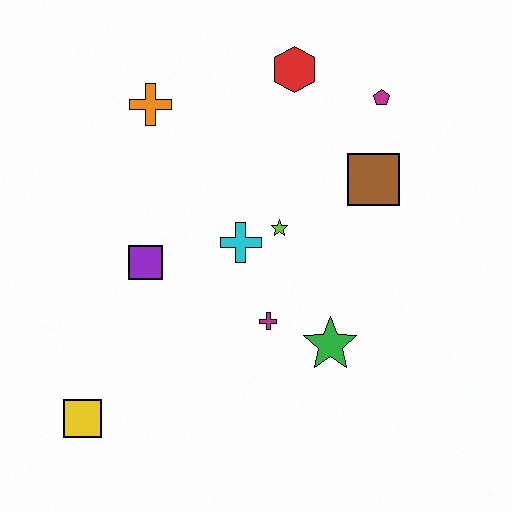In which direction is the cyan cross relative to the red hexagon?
The cyan cross is below the red hexagon.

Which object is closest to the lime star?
The cyan cross is closest to the lime star.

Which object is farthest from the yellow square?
The magenta pentagon is farthest from the yellow square.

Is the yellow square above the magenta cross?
No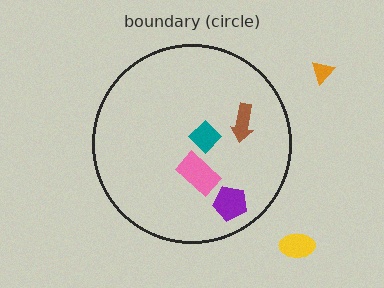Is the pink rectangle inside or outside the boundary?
Inside.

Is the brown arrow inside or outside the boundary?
Inside.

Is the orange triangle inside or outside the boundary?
Outside.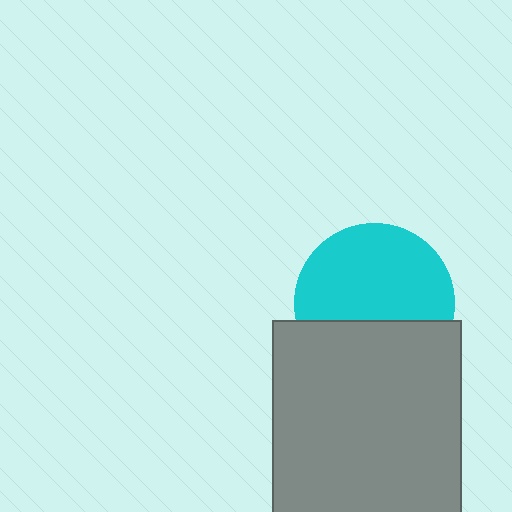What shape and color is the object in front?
The object in front is a gray rectangle.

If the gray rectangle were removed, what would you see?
You would see the complete cyan circle.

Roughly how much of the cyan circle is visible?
About half of it is visible (roughly 63%).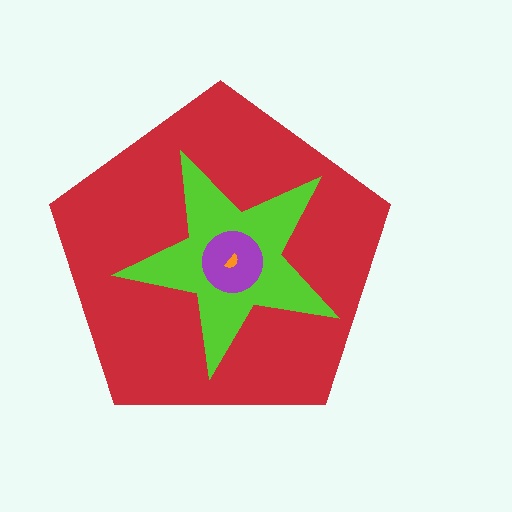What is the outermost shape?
The red pentagon.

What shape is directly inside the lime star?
The purple circle.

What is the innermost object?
The orange semicircle.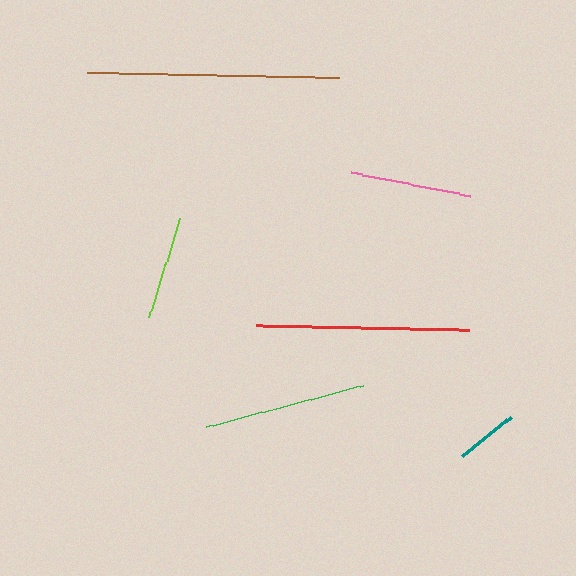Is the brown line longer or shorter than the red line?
The brown line is longer than the red line.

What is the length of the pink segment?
The pink segment is approximately 121 pixels long.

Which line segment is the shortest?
The teal line is the shortest at approximately 63 pixels.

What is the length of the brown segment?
The brown segment is approximately 252 pixels long.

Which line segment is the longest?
The brown line is the longest at approximately 252 pixels.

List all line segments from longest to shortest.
From longest to shortest: brown, red, green, pink, lime, teal.